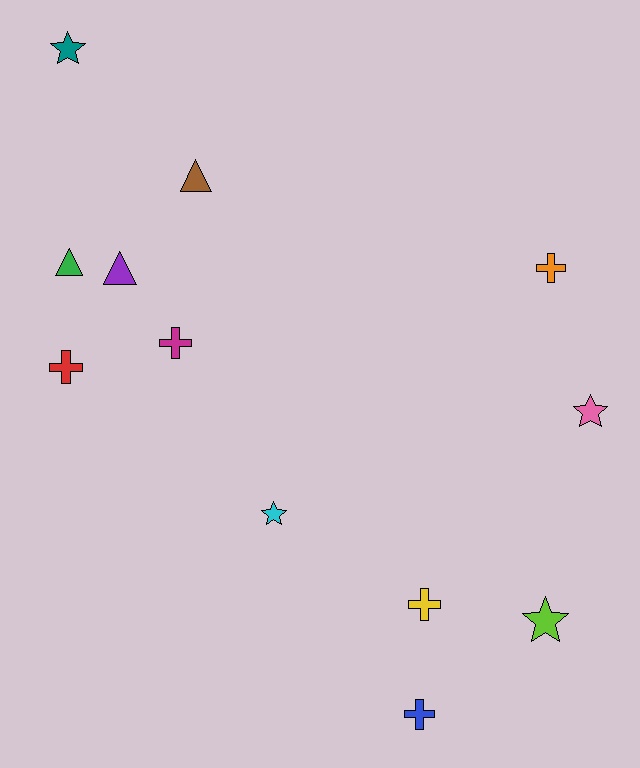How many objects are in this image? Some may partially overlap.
There are 12 objects.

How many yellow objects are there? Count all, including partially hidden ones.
There is 1 yellow object.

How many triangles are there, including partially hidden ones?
There are 3 triangles.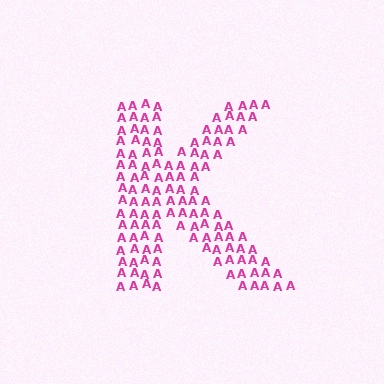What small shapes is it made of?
It is made of small letter A's.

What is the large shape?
The large shape is the letter K.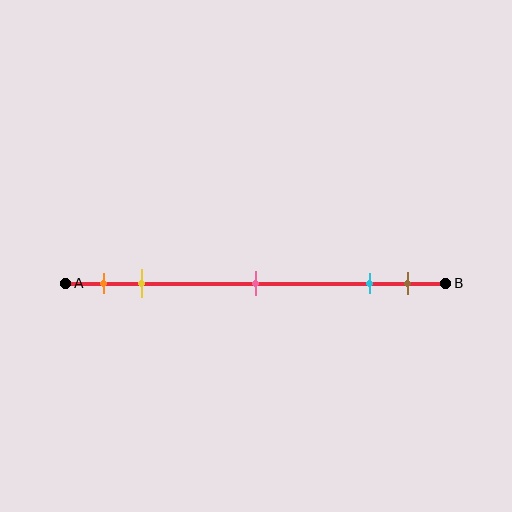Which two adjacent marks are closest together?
The cyan and brown marks are the closest adjacent pair.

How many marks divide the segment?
There are 5 marks dividing the segment.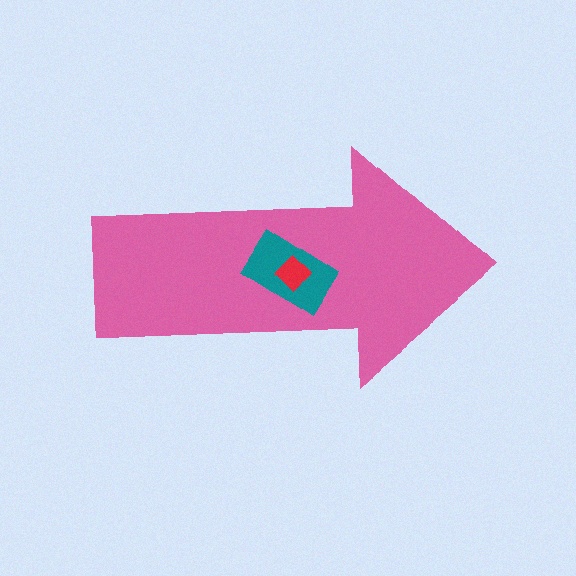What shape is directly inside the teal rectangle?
The red diamond.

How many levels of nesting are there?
3.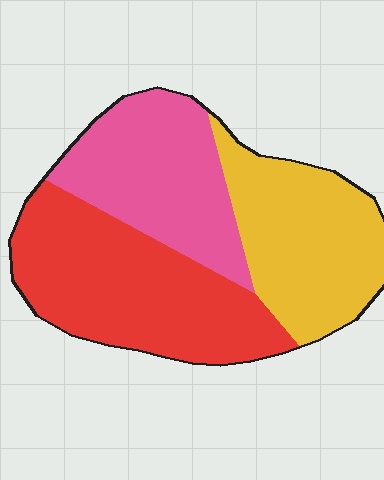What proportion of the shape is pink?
Pink covers about 30% of the shape.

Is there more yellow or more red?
Red.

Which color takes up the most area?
Red, at roughly 40%.